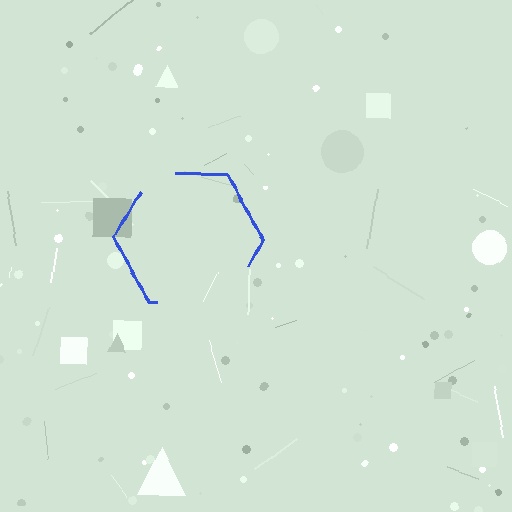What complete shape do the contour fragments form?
The contour fragments form a hexagon.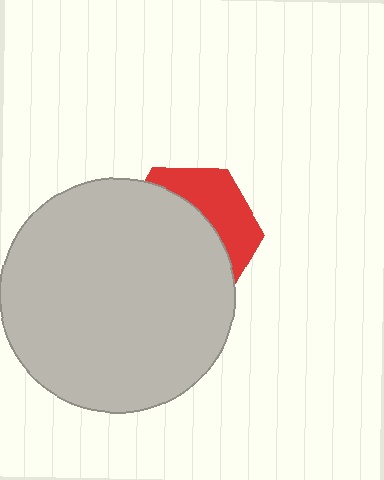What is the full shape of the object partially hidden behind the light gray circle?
The partially hidden object is a red hexagon.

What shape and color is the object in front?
The object in front is a light gray circle.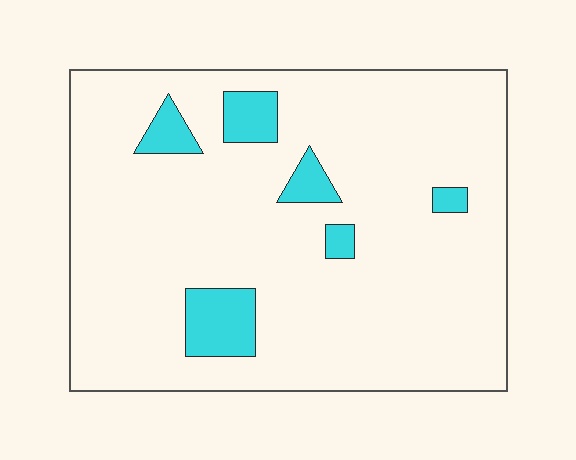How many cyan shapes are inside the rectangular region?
6.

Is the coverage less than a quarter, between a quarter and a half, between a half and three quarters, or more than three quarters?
Less than a quarter.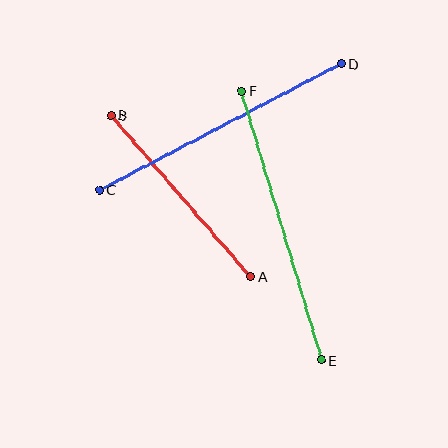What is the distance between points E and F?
The distance is approximately 281 pixels.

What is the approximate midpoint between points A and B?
The midpoint is at approximately (181, 196) pixels.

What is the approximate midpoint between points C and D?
The midpoint is at approximately (221, 127) pixels.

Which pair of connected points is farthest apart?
Points E and F are farthest apart.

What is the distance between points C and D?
The distance is approximately 273 pixels.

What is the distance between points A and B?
The distance is approximately 213 pixels.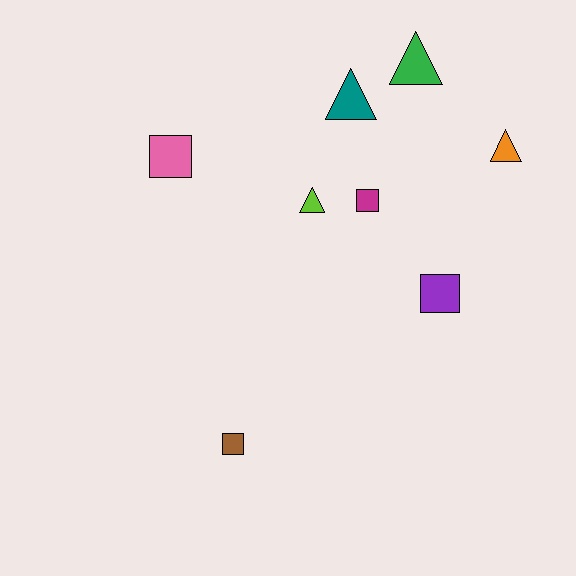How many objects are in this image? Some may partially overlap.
There are 8 objects.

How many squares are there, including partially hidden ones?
There are 4 squares.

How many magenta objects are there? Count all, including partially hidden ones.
There is 1 magenta object.